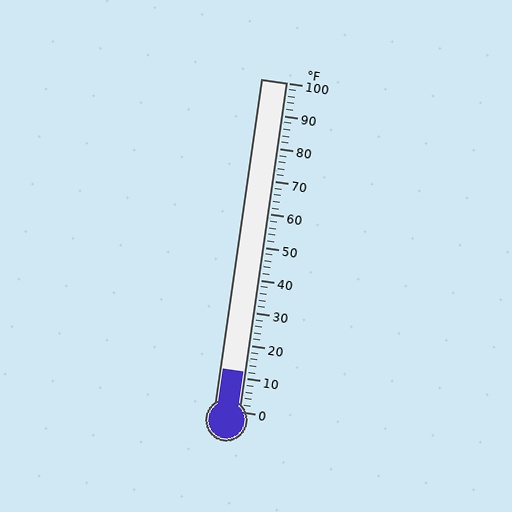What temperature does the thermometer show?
The thermometer shows approximately 12°F.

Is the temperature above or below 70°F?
The temperature is below 70°F.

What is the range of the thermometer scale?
The thermometer scale ranges from 0°F to 100°F.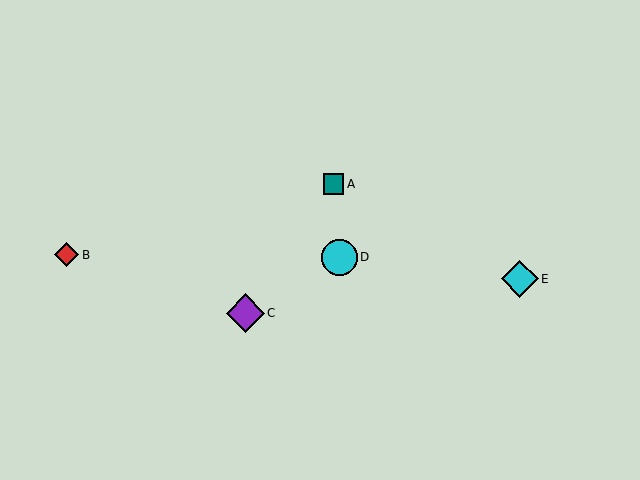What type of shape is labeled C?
Shape C is a purple diamond.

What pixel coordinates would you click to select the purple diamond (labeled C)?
Click at (245, 313) to select the purple diamond C.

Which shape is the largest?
The purple diamond (labeled C) is the largest.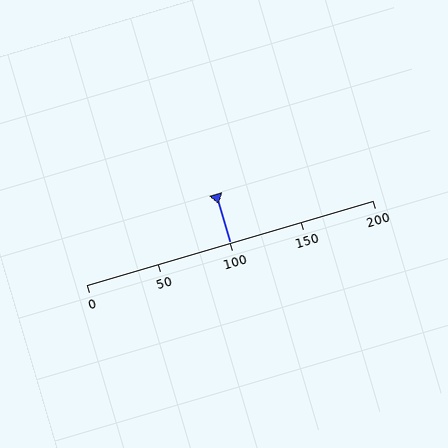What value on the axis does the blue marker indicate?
The marker indicates approximately 100.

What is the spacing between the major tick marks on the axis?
The major ticks are spaced 50 apart.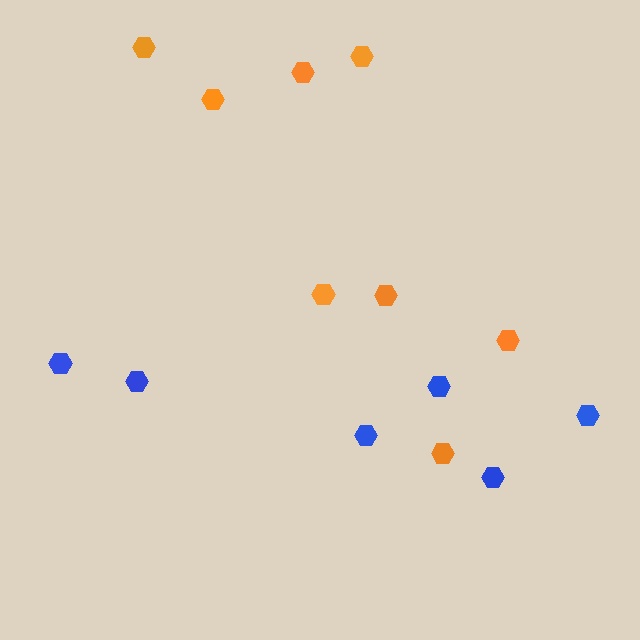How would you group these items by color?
There are 2 groups: one group of blue hexagons (6) and one group of orange hexagons (8).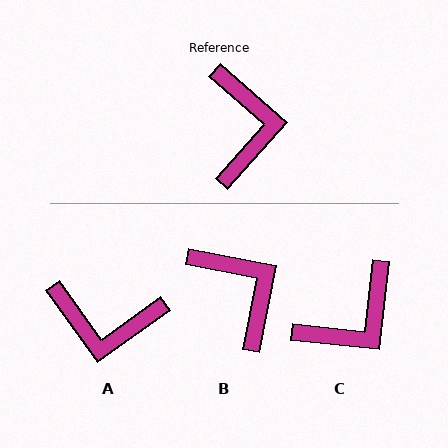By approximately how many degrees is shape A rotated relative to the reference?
Approximately 103 degrees clockwise.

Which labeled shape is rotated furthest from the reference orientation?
A, about 103 degrees away.